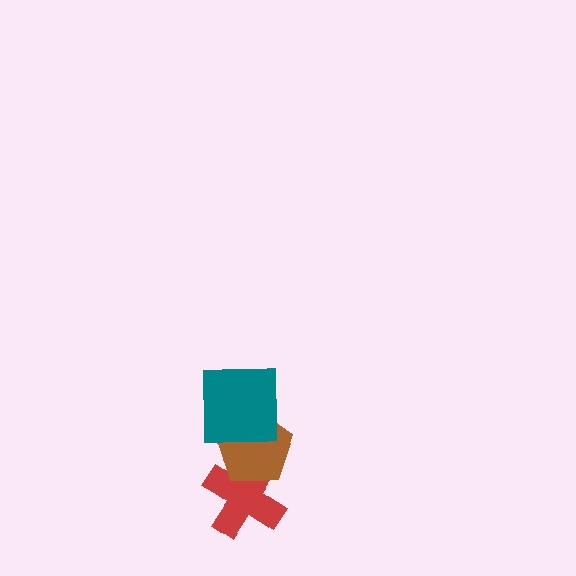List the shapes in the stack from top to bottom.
From top to bottom: the teal square, the brown pentagon, the red cross.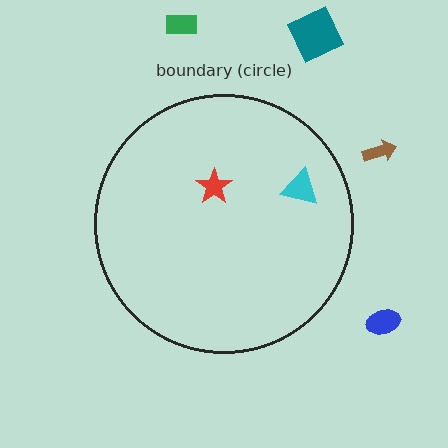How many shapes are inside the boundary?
2 inside, 4 outside.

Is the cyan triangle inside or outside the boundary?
Inside.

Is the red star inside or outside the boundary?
Inside.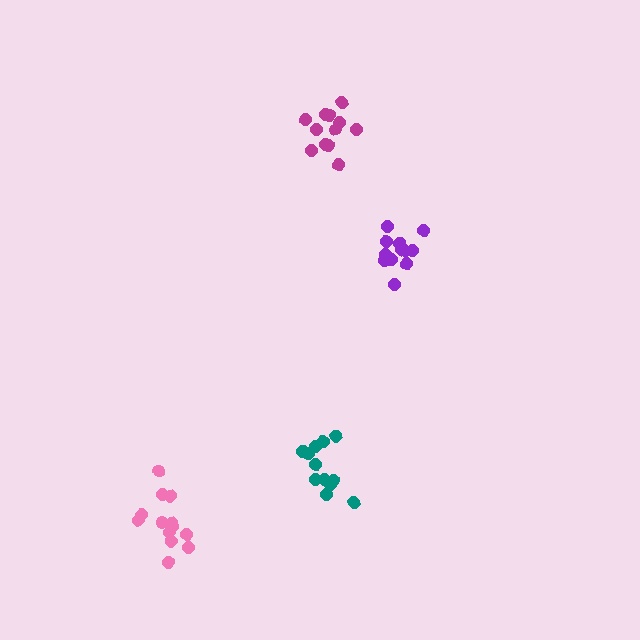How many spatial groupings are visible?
There are 4 spatial groupings.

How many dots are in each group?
Group 1: 12 dots, Group 2: 13 dots, Group 3: 14 dots, Group 4: 12 dots (51 total).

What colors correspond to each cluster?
The clusters are colored: teal, pink, purple, magenta.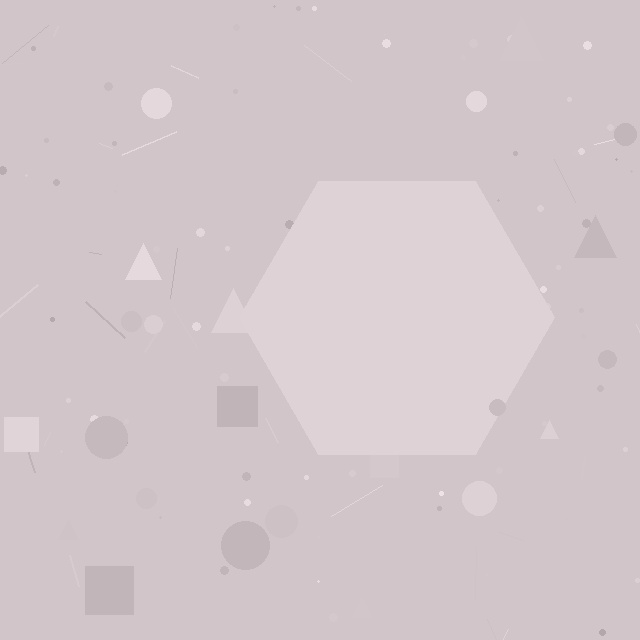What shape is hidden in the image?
A hexagon is hidden in the image.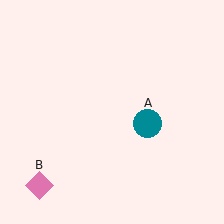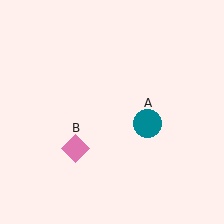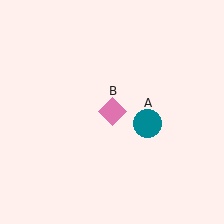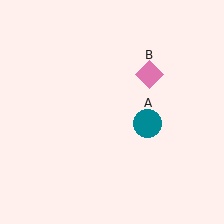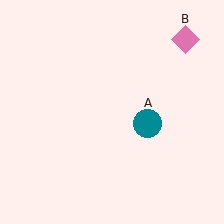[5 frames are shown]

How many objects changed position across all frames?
1 object changed position: pink diamond (object B).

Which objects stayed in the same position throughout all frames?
Teal circle (object A) remained stationary.